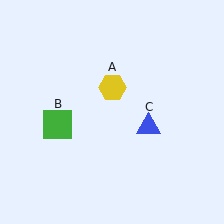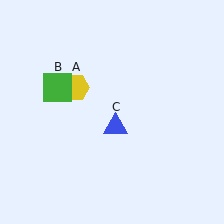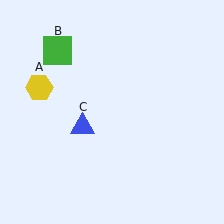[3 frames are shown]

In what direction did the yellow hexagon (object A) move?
The yellow hexagon (object A) moved left.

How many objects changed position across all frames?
3 objects changed position: yellow hexagon (object A), green square (object B), blue triangle (object C).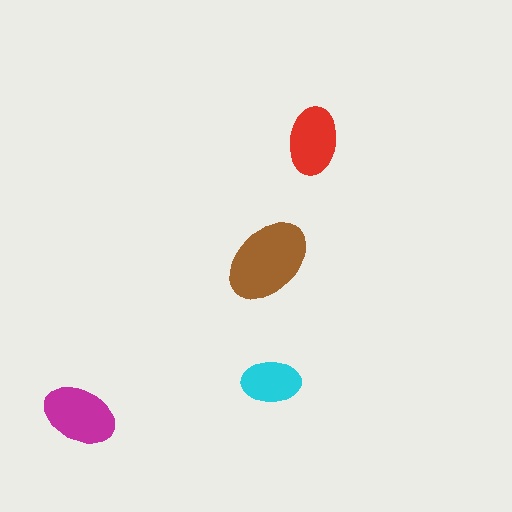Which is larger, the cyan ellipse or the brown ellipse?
The brown one.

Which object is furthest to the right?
The red ellipse is rightmost.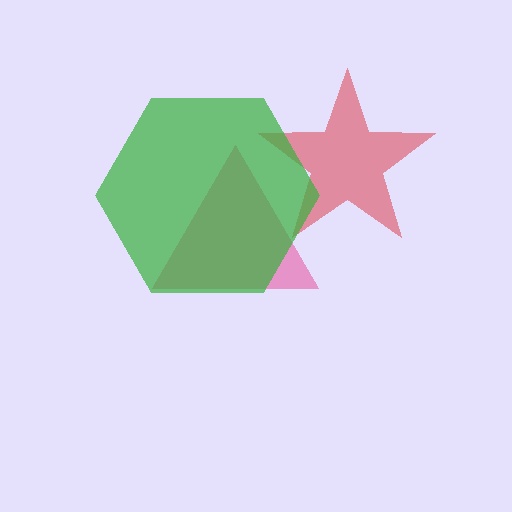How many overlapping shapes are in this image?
There are 3 overlapping shapes in the image.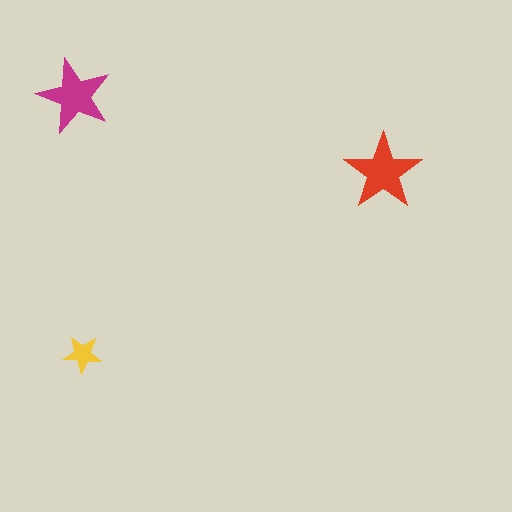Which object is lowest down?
The yellow star is bottommost.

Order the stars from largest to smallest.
the red one, the magenta one, the yellow one.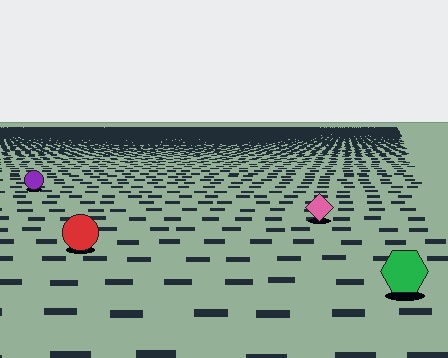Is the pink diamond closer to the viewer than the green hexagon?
No. The green hexagon is closer — you can tell from the texture gradient: the ground texture is coarser near it.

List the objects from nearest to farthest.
From nearest to farthest: the green hexagon, the red circle, the pink diamond, the purple circle.